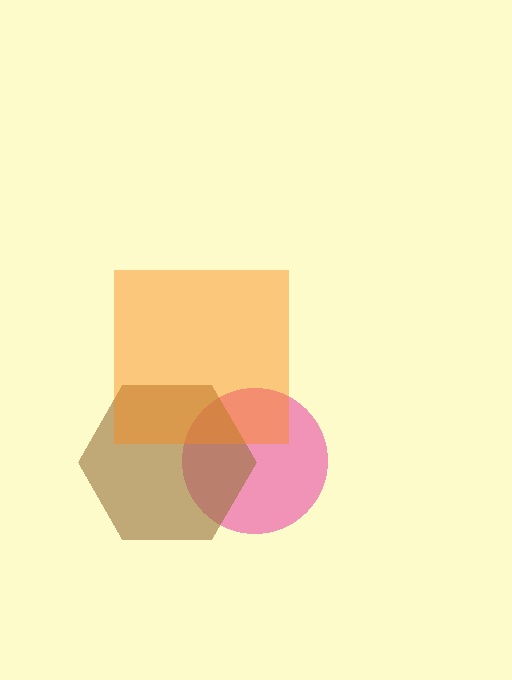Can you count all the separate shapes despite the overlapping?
Yes, there are 3 separate shapes.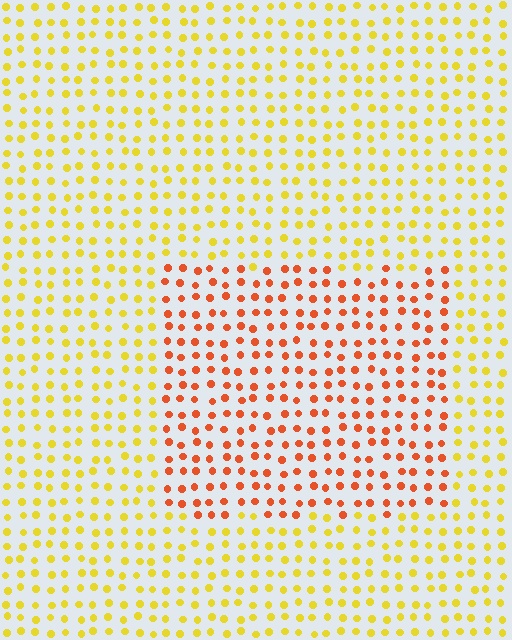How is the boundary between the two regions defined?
The boundary is defined purely by a slight shift in hue (about 42 degrees). Spacing, size, and orientation are identical on both sides.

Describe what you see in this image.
The image is filled with small yellow elements in a uniform arrangement. A rectangle-shaped region is visible where the elements are tinted to a slightly different hue, forming a subtle color boundary.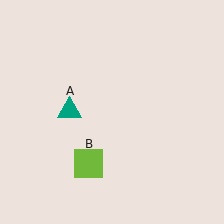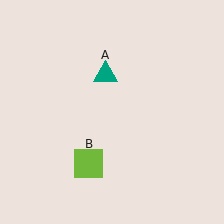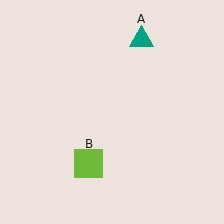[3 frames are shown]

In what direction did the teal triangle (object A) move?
The teal triangle (object A) moved up and to the right.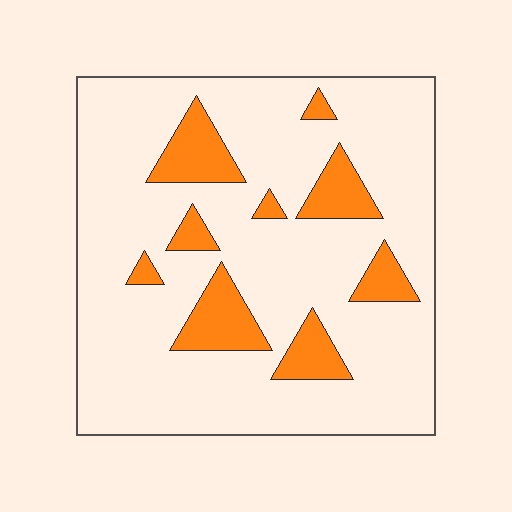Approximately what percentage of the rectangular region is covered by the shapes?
Approximately 15%.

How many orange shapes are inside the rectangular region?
9.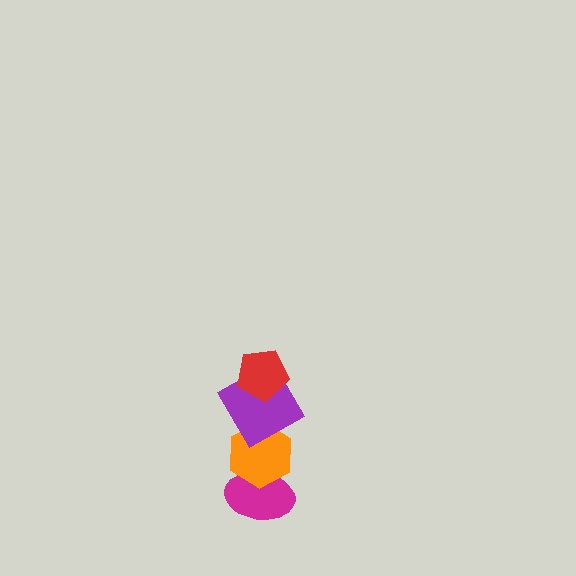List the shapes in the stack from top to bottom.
From top to bottom: the red pentagon, the purple square, the orange hexagon, the magenta ellipse.